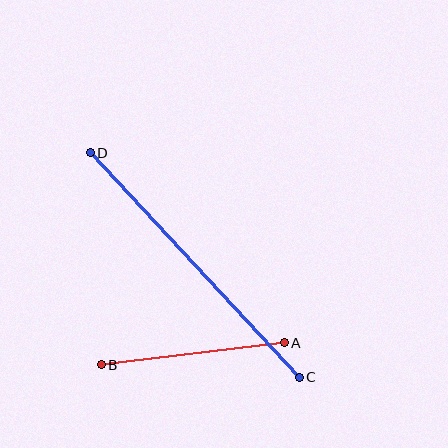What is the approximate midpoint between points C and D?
The midpoint is at approximately (195, 265) pixels.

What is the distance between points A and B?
The distance is approximately 184 pixels.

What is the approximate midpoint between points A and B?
The midpoint is at approximately (193, 354) pixels.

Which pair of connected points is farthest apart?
Points C and D are farthest apart.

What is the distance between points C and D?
The distance is approximately 307 pixels.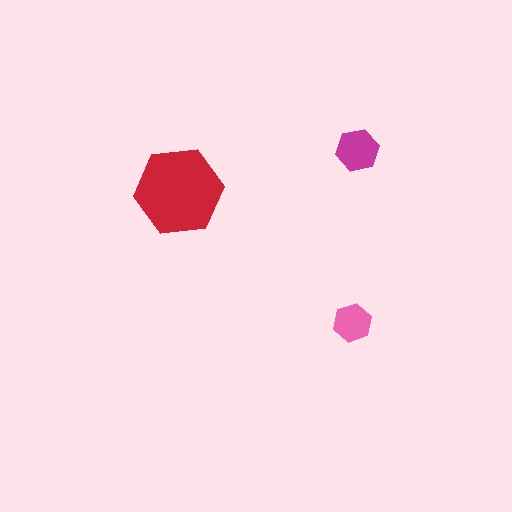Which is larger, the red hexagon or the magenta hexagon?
The red one.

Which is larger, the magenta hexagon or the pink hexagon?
The magenta one.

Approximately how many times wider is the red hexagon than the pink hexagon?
About 2.5 times wider.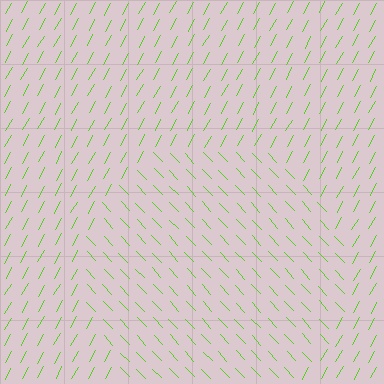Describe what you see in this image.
The image is filled with small lime line segments. A circle region in the image has lines oriented differently from the surrounding lines, creating a visible texture boundary.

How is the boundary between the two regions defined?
The boundary is defined purely by a change in line orientation (approximately 72 degrees difference). All lines are the same color and thickness.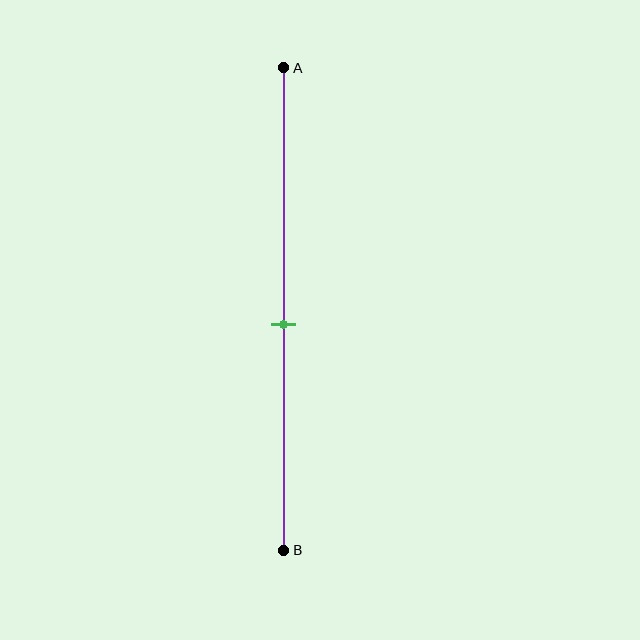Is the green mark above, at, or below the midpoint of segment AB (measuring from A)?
The green mark is below the midpoint of segment AB.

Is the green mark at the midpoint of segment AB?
No, the mark is at about 55% from A, not at the 50% midpoint.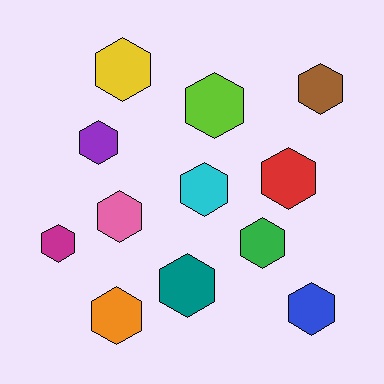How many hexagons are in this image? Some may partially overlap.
There are 12 hexagons.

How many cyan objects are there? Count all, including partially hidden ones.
There is 1 cyan object.